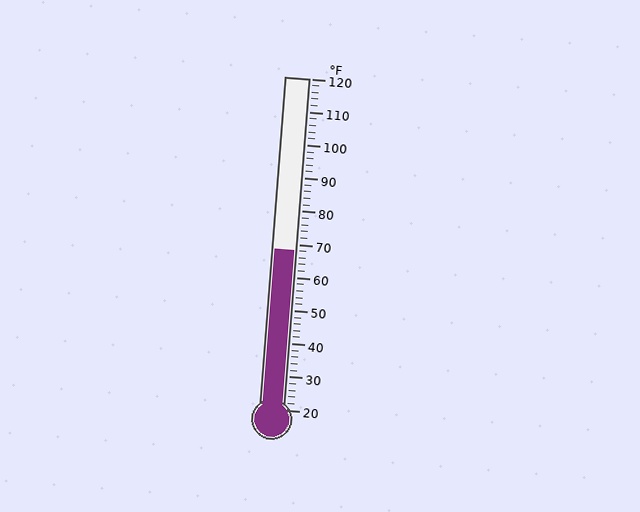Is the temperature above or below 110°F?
The temperature is below 110°F.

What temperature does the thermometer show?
The thermometer shows approximately 68°F.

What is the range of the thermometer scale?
The thermometer scale ranges from 20°F to 120°F.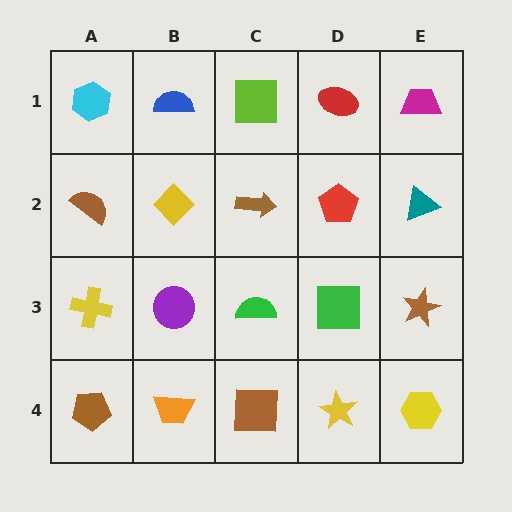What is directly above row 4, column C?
A green semicircle.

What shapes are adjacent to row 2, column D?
A red ellipse (row 1, column D), a green square (row 3, column D), a brown arrow (row 2, column C), a teal triangle (row 2, column E).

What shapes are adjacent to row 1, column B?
A yellow diamond (row 2, column B), a cyan hexagon (row 1, column A), a lime square (row 1, column C).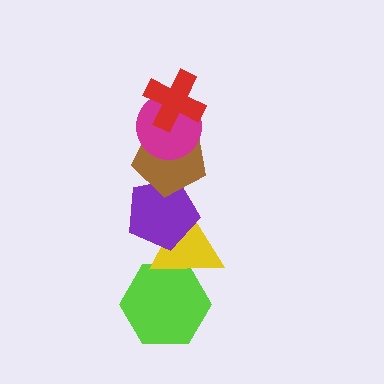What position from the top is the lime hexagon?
The lime hexagon is 6th from the top.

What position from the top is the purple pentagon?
The purple pentagon is 4th from the top.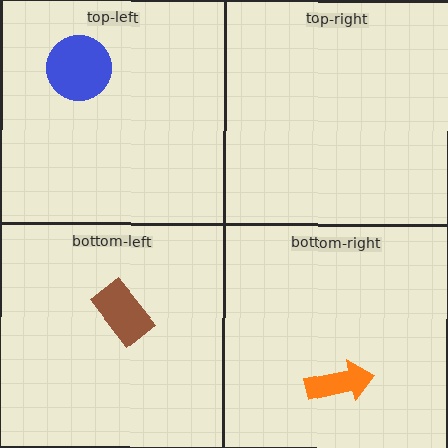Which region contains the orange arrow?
The bottom-right region.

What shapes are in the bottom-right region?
The orange arrow.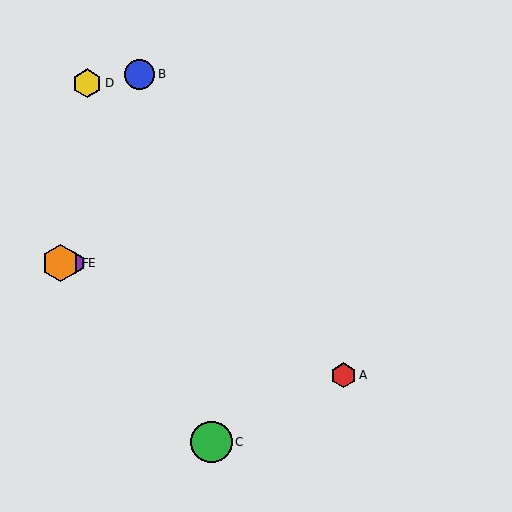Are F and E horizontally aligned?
Yes, both are at y≈263.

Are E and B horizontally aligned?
No, E is at y≈263 and B is at y≈74.